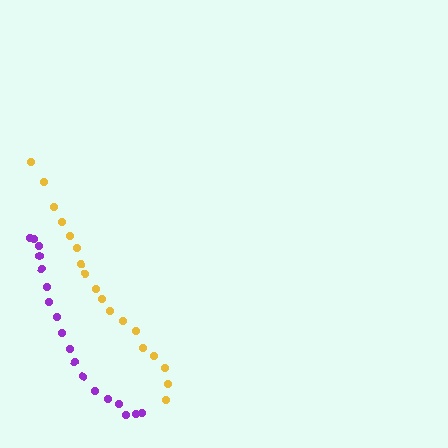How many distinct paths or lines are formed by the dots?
There are 2 distinct paths.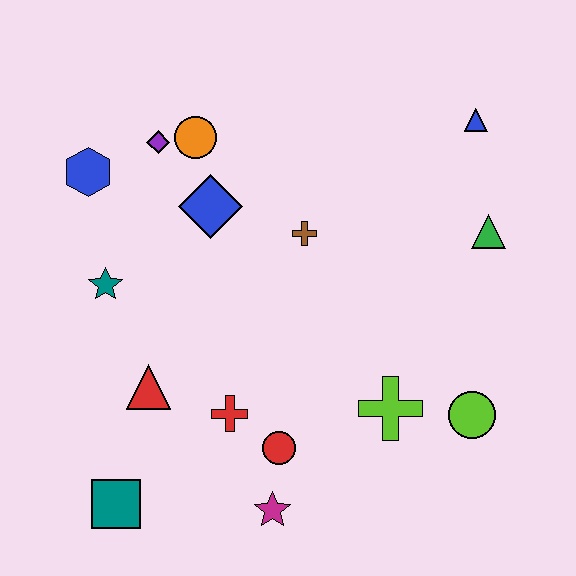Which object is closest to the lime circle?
The lime cross is closest to the lime circle.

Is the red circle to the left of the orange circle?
No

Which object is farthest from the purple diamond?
The lime circle is farthest from the purple diamond.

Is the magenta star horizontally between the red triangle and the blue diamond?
No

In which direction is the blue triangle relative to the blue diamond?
The blue triangle is to the right of the blue diamond.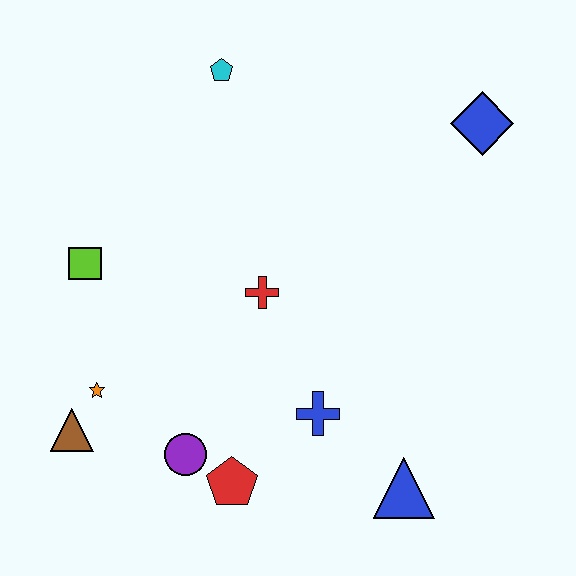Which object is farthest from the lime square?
The blue diamond is farthest from the lime square.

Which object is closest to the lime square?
The orange star is closest to the lime square.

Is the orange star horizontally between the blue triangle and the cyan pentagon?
No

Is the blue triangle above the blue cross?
No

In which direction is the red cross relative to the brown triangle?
The red cross is to the right of the brown triangle.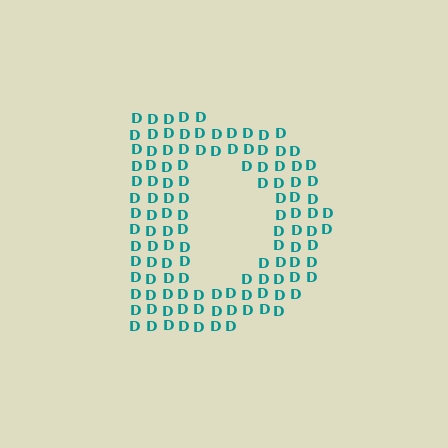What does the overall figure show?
The overall figure shows the letter D.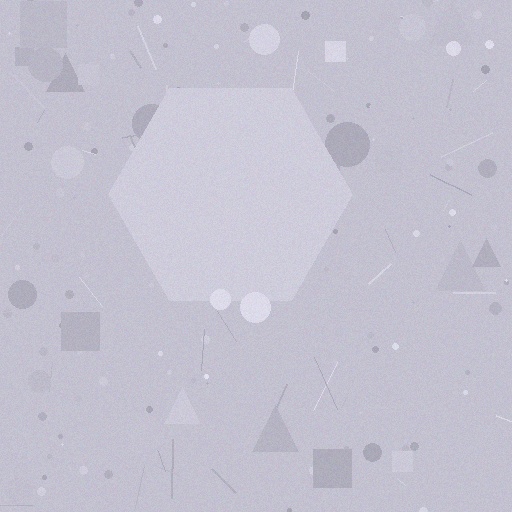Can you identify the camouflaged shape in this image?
The camouflaged shape is a hexagon.